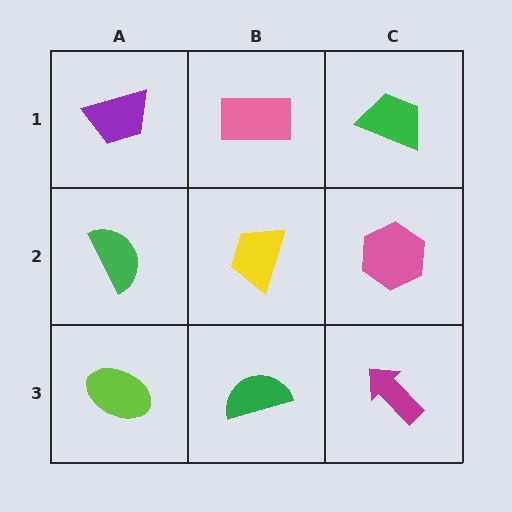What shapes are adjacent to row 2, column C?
A green trapezoid (row 1, column C), a magenta arrow (row 3, column C), a yellow trapezoid (row 2, column B).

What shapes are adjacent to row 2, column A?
A purple trapezoid (row 1, column A), a lime ellipse (row 3, column A), a yellow trapezoid (row 2, column B).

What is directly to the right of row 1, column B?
A green trapezoid.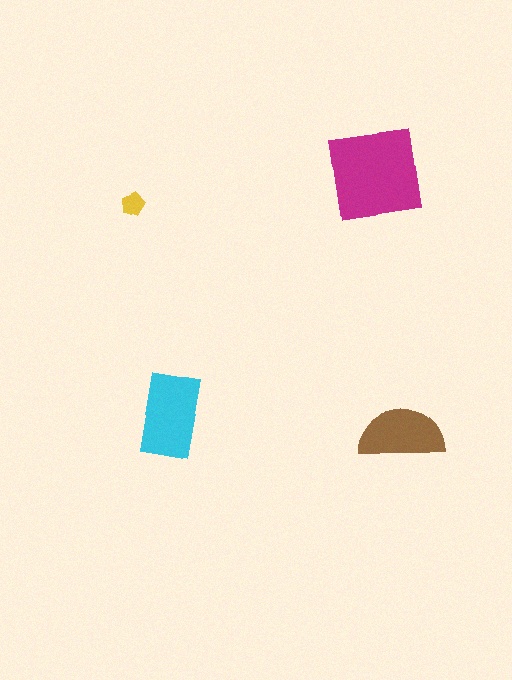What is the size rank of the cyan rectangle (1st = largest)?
2nd.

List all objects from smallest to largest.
The yellow pentagon, the brown semicircle, the cyan rectangle, the magenta square.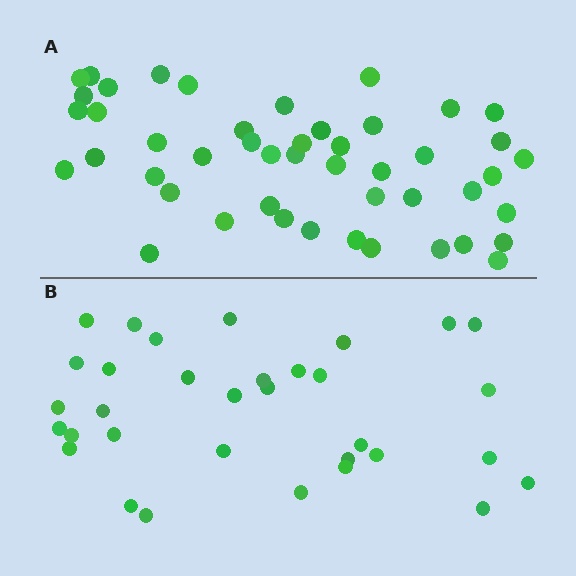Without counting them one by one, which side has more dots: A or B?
Region A (the top region) has more dots.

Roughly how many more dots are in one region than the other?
Region A has approximately 15 more dots than region B.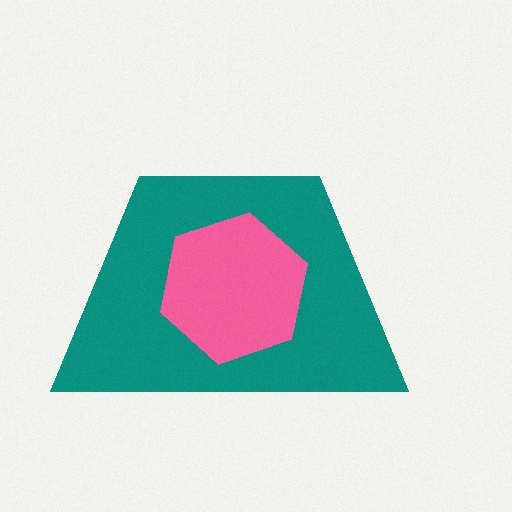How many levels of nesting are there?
2.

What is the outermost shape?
The teal trapezoid.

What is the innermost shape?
The pink hexagon.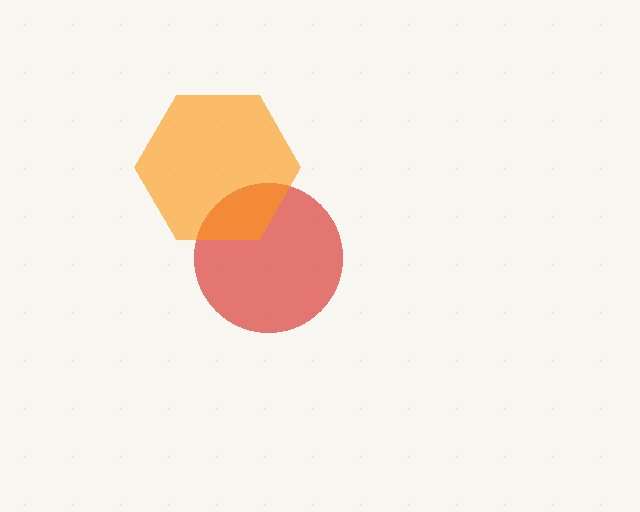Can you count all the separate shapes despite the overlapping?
Yes, there are 2 separate shapes.